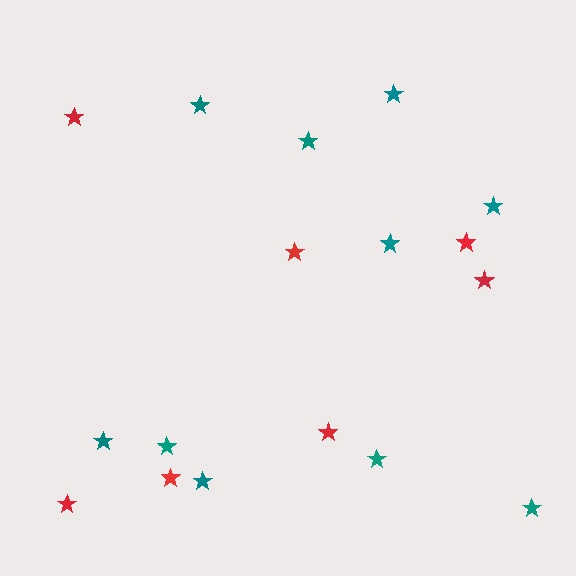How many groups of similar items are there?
There are 2 groups: one group of red stars (7) and one group of teal stars (10).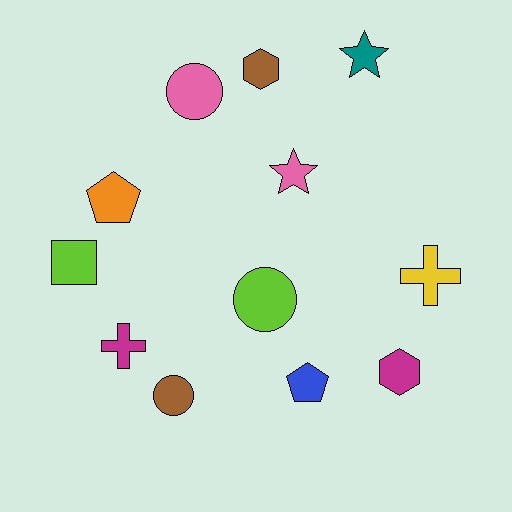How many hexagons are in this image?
There are 2 hexagons.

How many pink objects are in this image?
There are 2 pink objects.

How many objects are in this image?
There are 12 objects.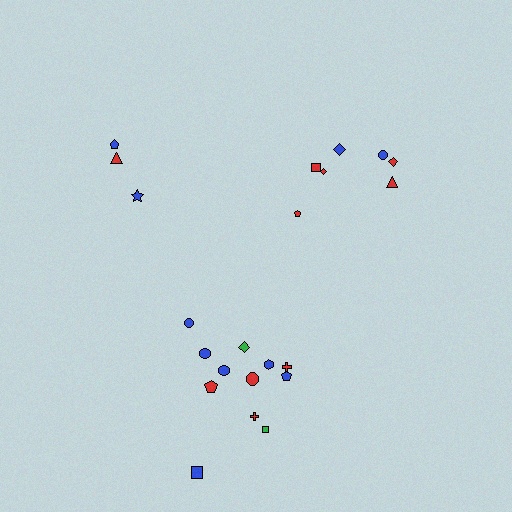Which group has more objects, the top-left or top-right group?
The top-right group.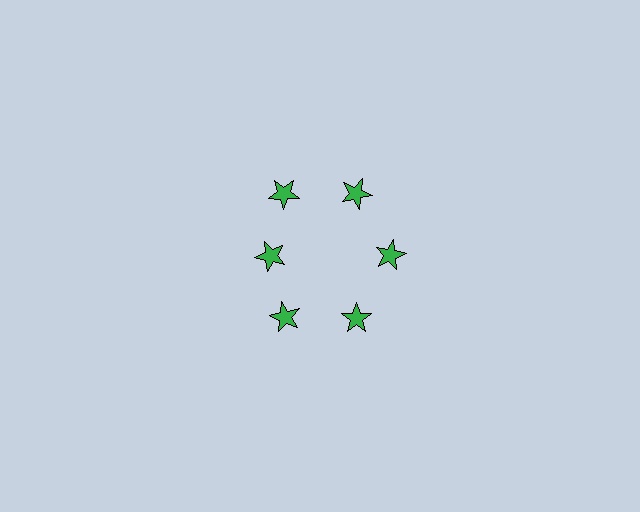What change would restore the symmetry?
The symmetry would be restored by moving it outward, back onto the ring so that all 6 stars sit at equal angles and equal distance from the center.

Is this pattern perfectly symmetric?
No. The 6 green stars are arranged in a ring, but one element near the 9 o'clock position is pulled inward toward the center, breaking the 6-fold rotational symmetry.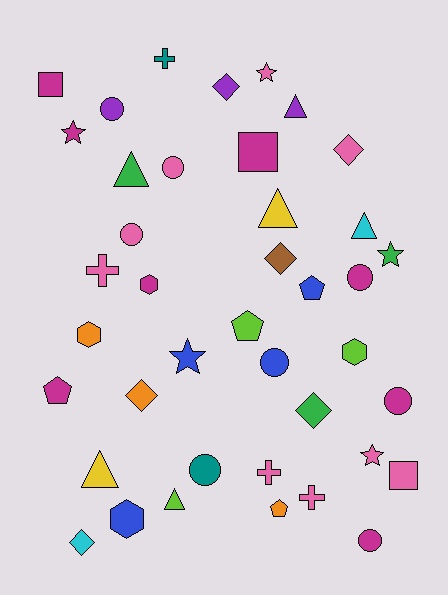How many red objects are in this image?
There are no red objects.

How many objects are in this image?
There are 40 objects.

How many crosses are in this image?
There are 4 crosses.